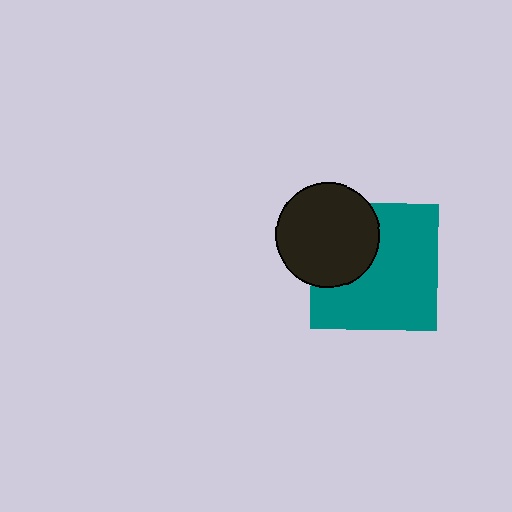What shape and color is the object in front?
The object in front is a black circle.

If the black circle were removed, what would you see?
You would see the complete teal square.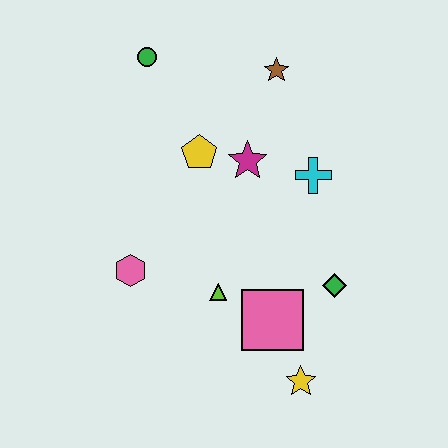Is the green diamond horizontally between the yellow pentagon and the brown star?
No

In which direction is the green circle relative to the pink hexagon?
The green circle is above the pink hexagon.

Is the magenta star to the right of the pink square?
No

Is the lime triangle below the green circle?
Yes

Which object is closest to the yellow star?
The pink square is closest to the yellow star.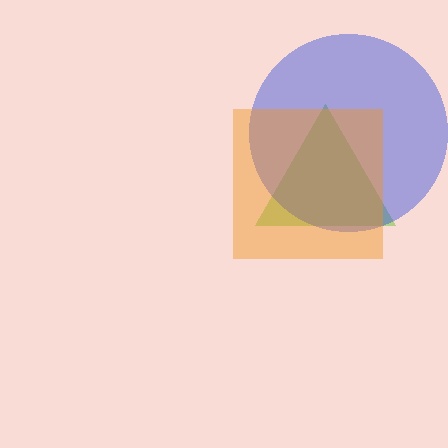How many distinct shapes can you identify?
There are 3 distinct shapes: a lime triangle, a blue circle, an orange square.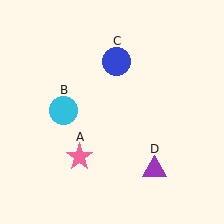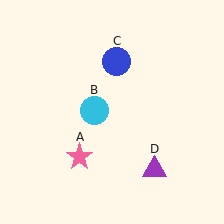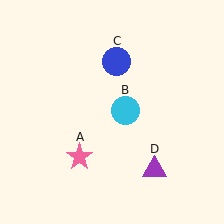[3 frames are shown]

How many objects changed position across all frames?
1 object changed position: cyan circle (object B).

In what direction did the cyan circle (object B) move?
The cyan circle (object B) moved right.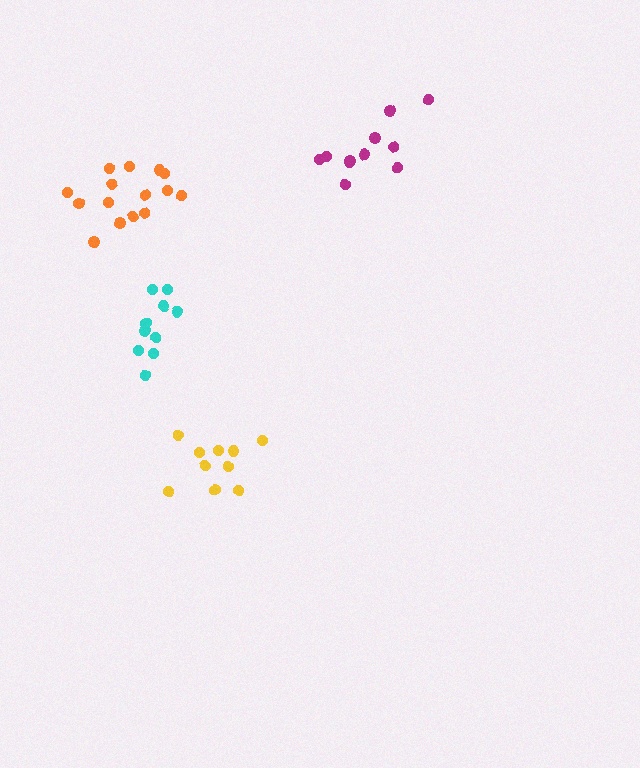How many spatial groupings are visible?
There are 4 spatial groupings.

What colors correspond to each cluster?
The clusters are colored: yellow, magenta, orange, cyan.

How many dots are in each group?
Group 1: 10 dots, Group 2: 11 dots, Group 3: 15 dots, Group 4: 10 dots (46 total).